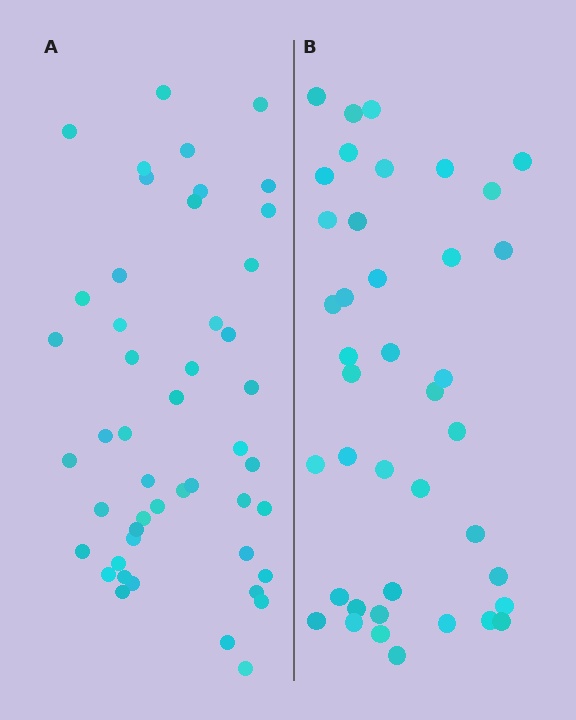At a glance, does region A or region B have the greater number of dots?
Region A (the left region) has more dots.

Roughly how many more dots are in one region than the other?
Region A has roughly 8 or so more dots than region B.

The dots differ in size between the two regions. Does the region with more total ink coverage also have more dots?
No. Region B has more total ink coverage because its dots are larger, but region A actually contains more individual dots. Total area can be misleading — the number of items is what matters here.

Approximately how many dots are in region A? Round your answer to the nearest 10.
About 50 dots. (The exact count is 48, which rounds to 50.)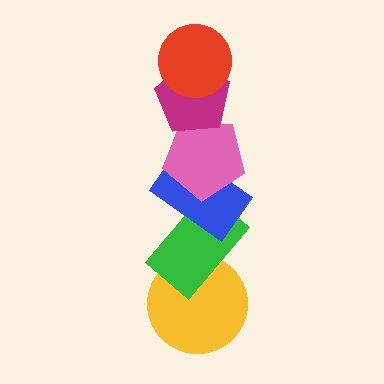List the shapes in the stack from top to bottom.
From top to bottom: the red circle, the magenta pentagon, the pink pentagon, the blue rectangle, the green rectangle, the yellow circle.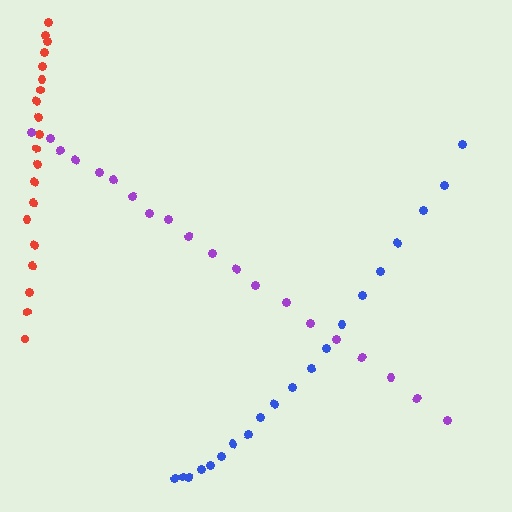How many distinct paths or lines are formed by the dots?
There are 3 distinct paths.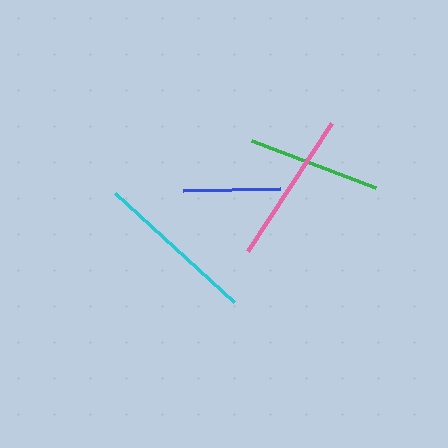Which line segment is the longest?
The cyan line is the longest at approximately 162 pixels.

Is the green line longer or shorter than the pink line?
The pink line is longer than the green line.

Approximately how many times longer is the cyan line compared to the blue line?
The cyan line is approximately 1.7 times the length of the blue line.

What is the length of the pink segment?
The pink segment is approximately 154 pixels long.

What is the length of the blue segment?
The blue segment is approximately 97 pixels long.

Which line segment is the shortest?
The blue line is the shortest at approximately 97 pixels.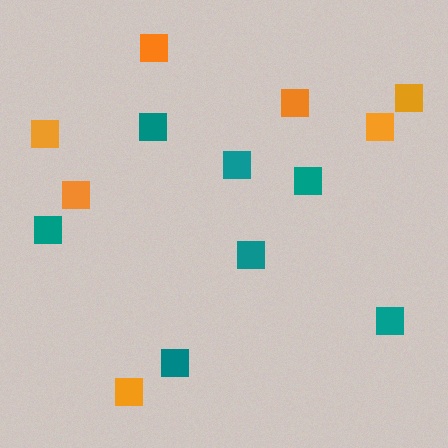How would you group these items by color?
There are 2 groups: one group of orange squares (7) and one group of teal squares (7).